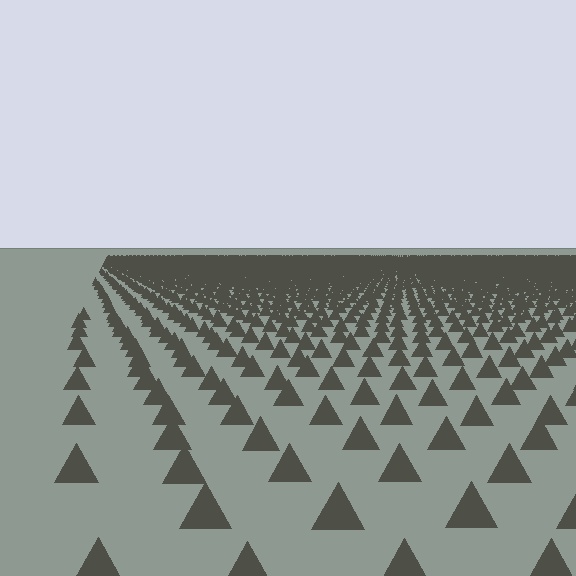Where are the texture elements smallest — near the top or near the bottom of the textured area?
Near the top.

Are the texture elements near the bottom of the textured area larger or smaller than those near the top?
Larger. Near the bottom, elements are closer to the viewer and appear at a bigger on-screen size.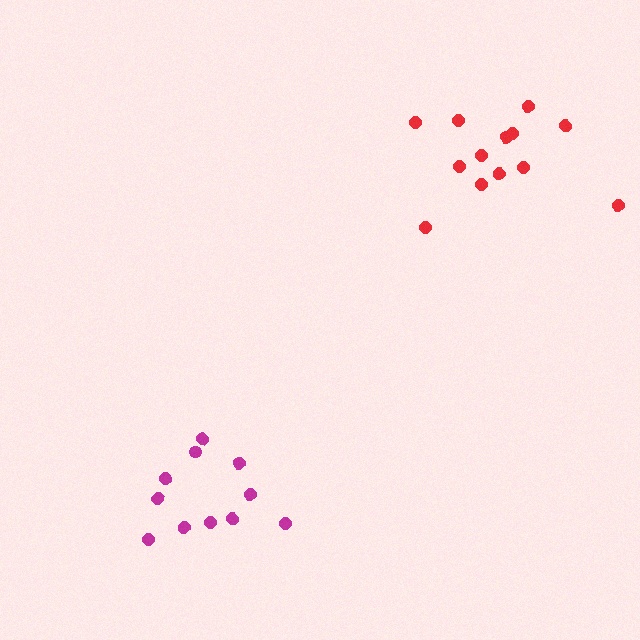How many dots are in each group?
Group 1: 13 dots, Group 2: 11 dots (24 total).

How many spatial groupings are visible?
There are 2 spatial groupings.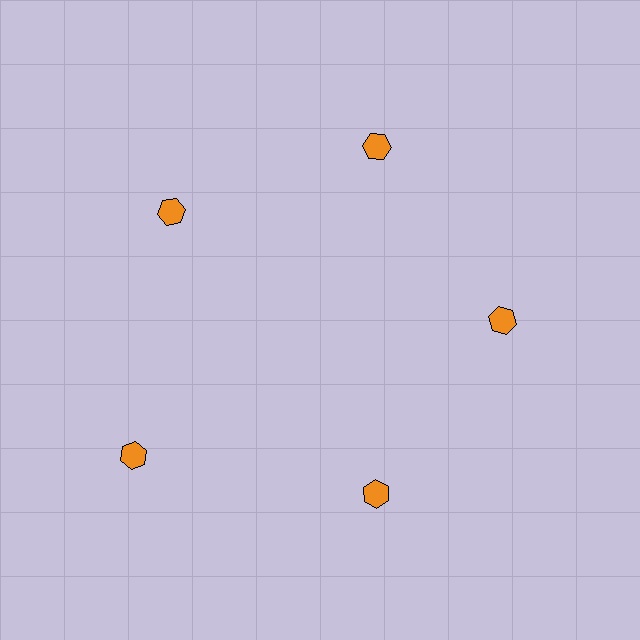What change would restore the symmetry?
The symmetry would be restored by moving it inward, back onto the ring so that all 5 hexagons sit at equal angles and equal distance from the center.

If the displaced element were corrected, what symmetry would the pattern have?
It would have 5-fold rotational symmetry — the pattern would map onto itself every 72 degrees.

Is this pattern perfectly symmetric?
No. The 5 orange hexagons are arranged in a ring, but one element near the 8 o'clock position is pushed outward from the center, breaking the 5-fold rotational symmetry.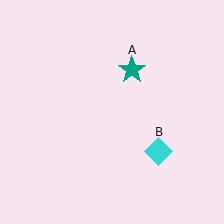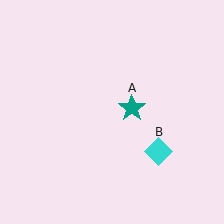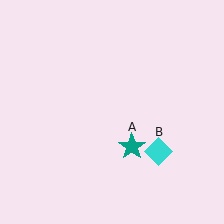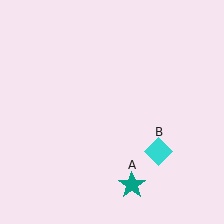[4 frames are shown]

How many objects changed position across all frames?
1 object changed position: teal star (object A).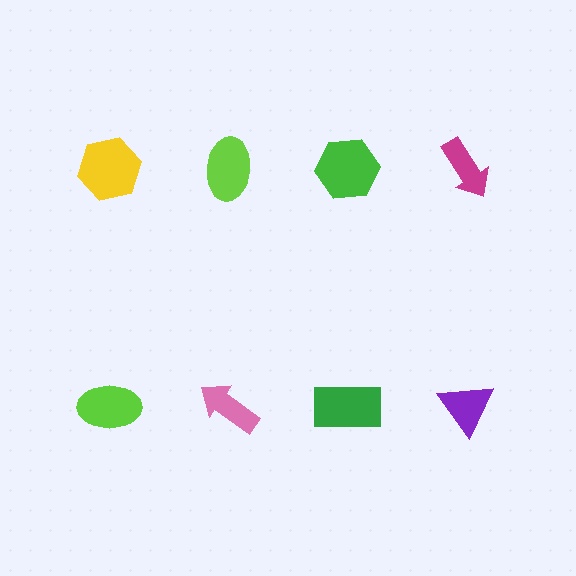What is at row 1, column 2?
A lime ellipse.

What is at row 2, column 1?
A lime ellipse.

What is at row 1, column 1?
A yellow hexagon.